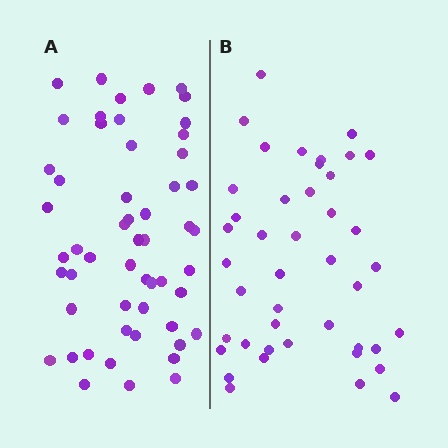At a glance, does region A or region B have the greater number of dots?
Region A (the left region) has more dots.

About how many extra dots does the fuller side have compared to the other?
Region A has roughly 12 or so more dots than region B.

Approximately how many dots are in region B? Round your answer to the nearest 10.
About 40 dots. (The exact count is 43, which rounds to 40.)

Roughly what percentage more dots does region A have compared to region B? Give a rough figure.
About 25% more.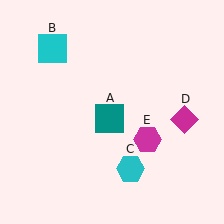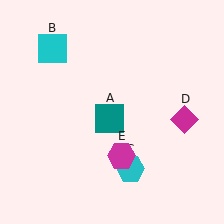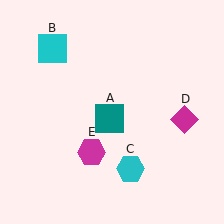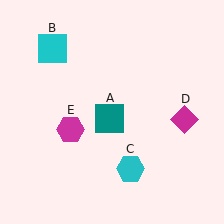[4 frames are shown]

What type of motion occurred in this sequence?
The magenta hexagon (object E) rotated clockwise around the center of the scene.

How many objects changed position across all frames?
1 object changed position: magenta hexagon (object E).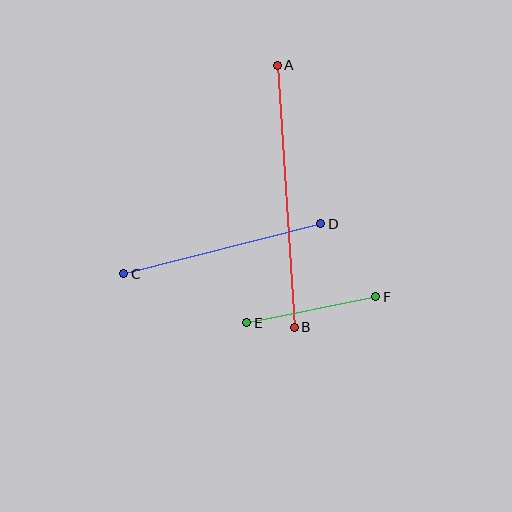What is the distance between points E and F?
The distance is approximately 132 pixels.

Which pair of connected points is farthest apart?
Points A and B are farthest apart.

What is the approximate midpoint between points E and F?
The midpoint is at approximately (311, 310) pixels.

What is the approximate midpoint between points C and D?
The midpoint is at approximately (222, 249) pixels.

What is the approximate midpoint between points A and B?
The midpoint is at approximately (286, 196) pixels.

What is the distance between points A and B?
The distance is approximately 263 pixels.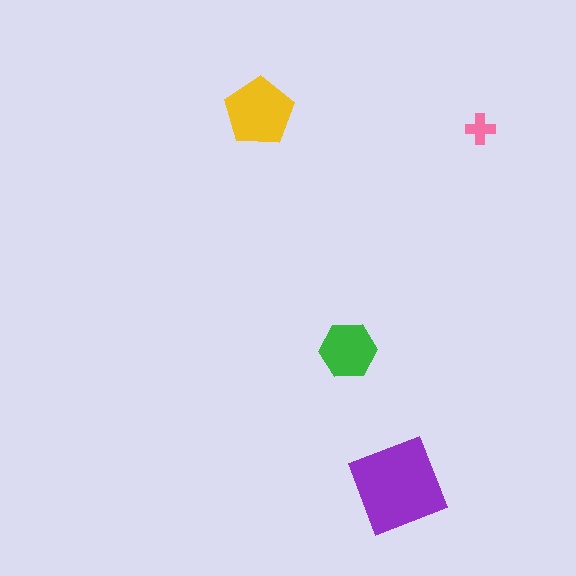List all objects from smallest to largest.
The pink cross, the green hexagon, the yellow pentagon, the purple square.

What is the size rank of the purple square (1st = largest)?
1st.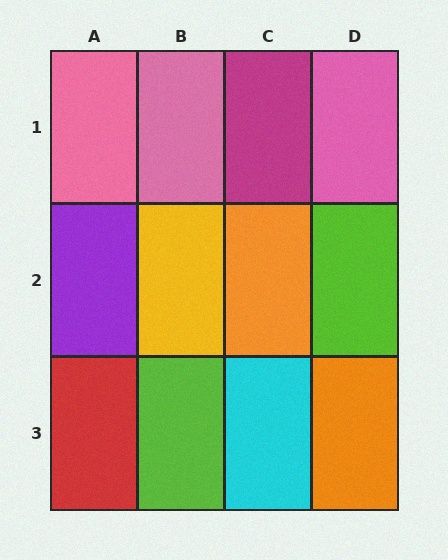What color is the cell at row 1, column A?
Pink.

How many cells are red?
1 cell is red.